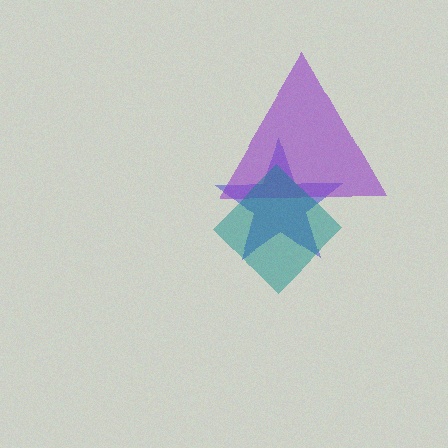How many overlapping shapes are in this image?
There are 3 overlapping shapes in the image.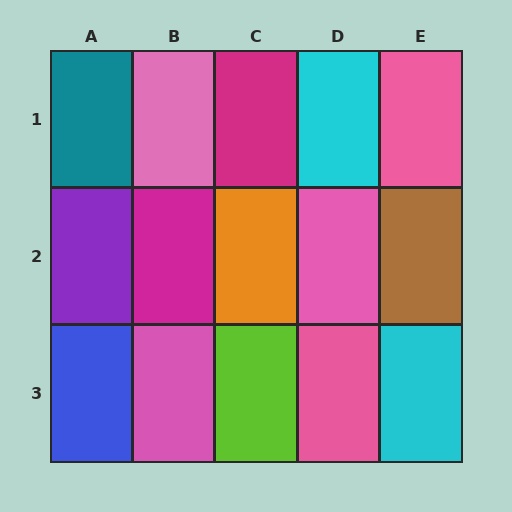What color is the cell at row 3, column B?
Pink.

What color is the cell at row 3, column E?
Cyan.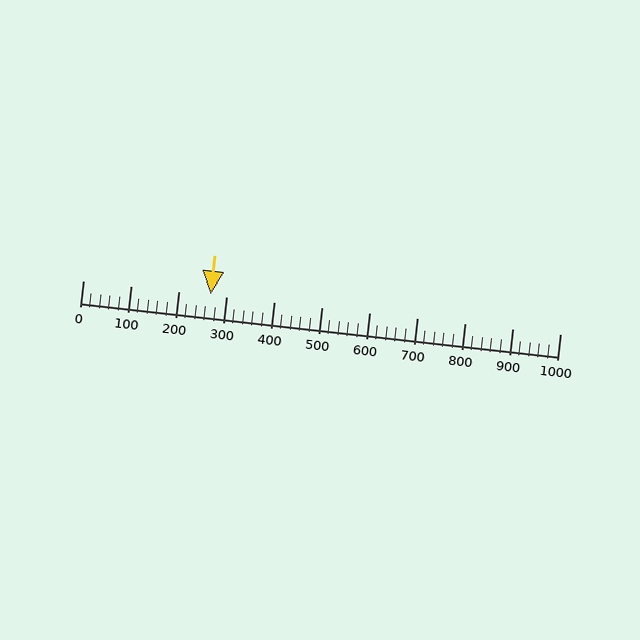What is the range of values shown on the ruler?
The ruler shows values from 0 to 1000.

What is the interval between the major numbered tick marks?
The major tick marks are spaced 100 units apart.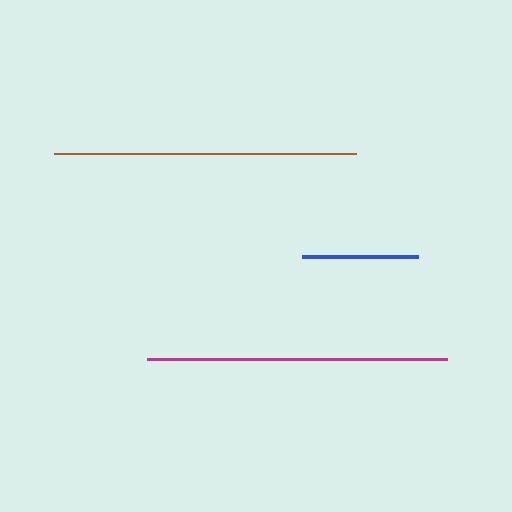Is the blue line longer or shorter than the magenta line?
The magenta line is longer than the blue line.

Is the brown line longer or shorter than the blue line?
The brown line is longer than the blue line.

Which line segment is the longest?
The brown line is the longest at approximately 302 pixels.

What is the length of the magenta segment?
The magenta segment is approximately 299 pixels long.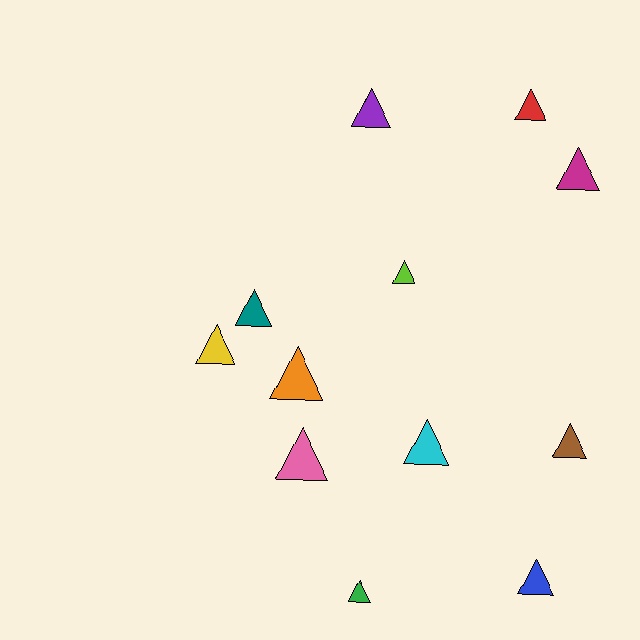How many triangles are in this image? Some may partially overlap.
There are 12 triangles.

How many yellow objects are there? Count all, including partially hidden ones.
There is 1 yellow object.